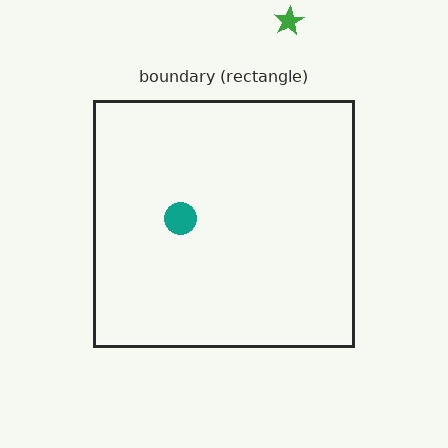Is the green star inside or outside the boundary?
Outside.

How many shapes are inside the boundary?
1 inside, 1 outside.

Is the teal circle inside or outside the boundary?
Inside.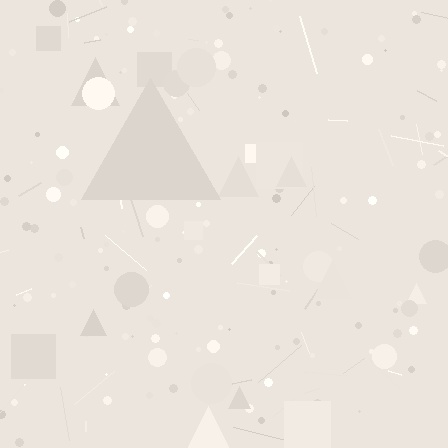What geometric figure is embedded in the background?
A triangle is embedded in the background.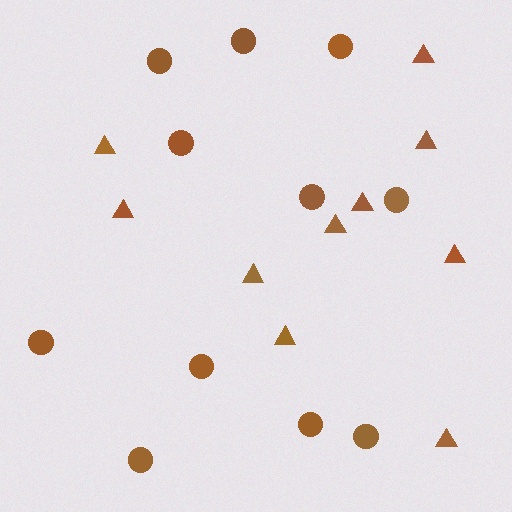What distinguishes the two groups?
There are 2 groups: one group of circles (11) and one group of triangles (10).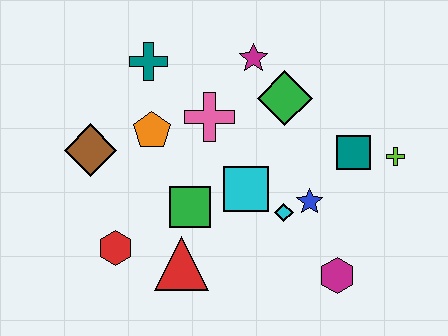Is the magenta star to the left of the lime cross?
Yes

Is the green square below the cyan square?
Yes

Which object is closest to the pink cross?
The orange pentagon is closest to the pink cross.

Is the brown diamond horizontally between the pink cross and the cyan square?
No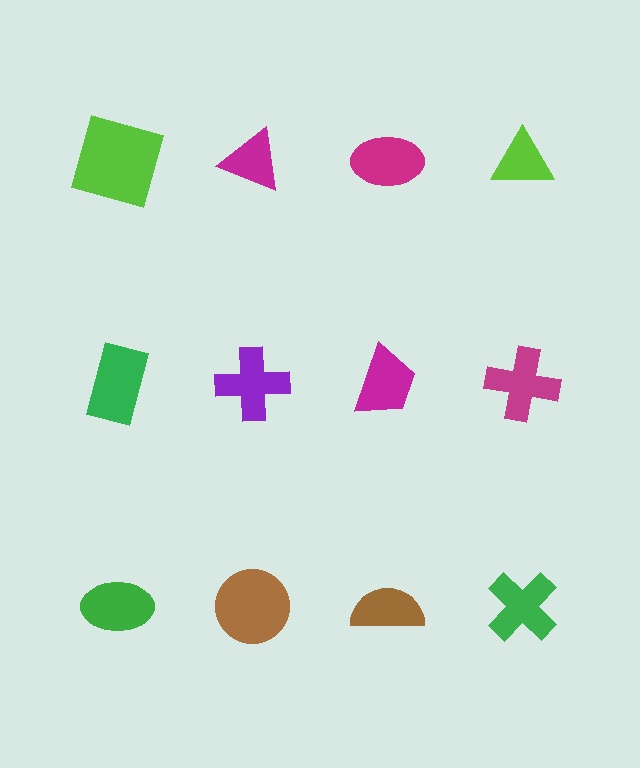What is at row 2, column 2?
A purple cross.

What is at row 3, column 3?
A brown semicircle.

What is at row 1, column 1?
A lime square.